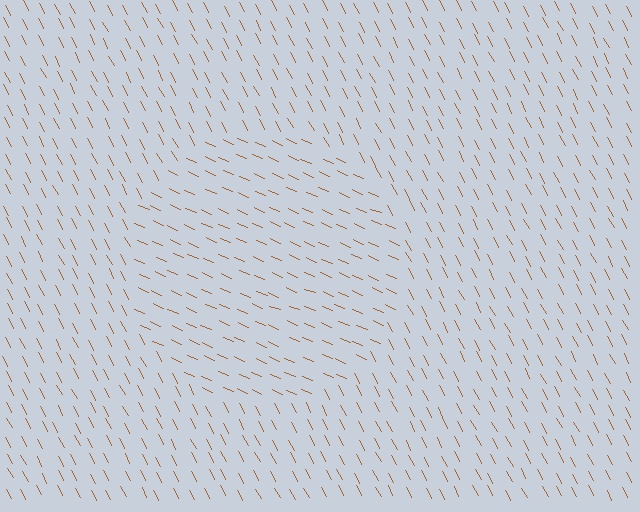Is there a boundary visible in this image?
Yes, there is a texture boundary formed by a change in line orientation.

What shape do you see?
I see a circle.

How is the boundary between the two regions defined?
The boundary is defined purely by a change in line orientation (approximately 39 degrees difference). All lines are the same color and thickness.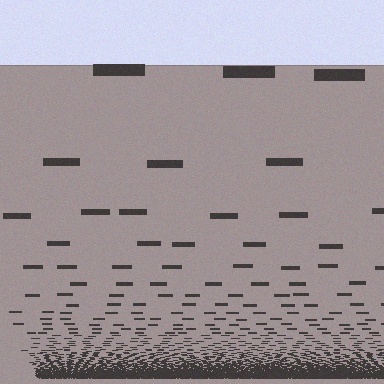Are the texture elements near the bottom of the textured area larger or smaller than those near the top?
Smaller. The gradient is inverted — elements near the bottom are smaller and denser.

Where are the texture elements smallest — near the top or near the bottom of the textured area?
Near the bottom.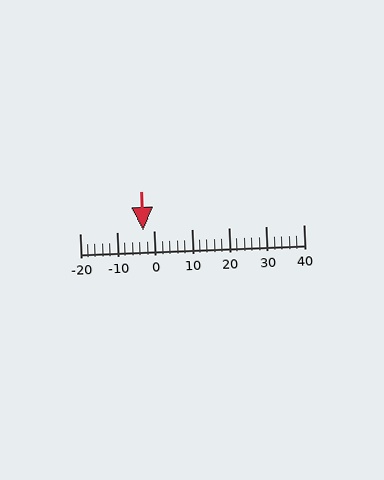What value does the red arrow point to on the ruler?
The red arrow points to approximately -3.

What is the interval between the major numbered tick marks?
The major tick marks are spaced 10 units apart.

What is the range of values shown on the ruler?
The ruler shows values from -20 to 40.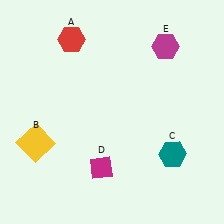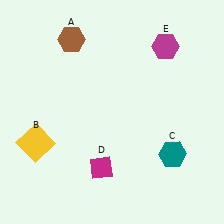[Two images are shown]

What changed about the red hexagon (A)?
In Image 1, A is red. In Image 2, it changed to brown.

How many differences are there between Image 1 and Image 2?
There is 1 difference between the two images.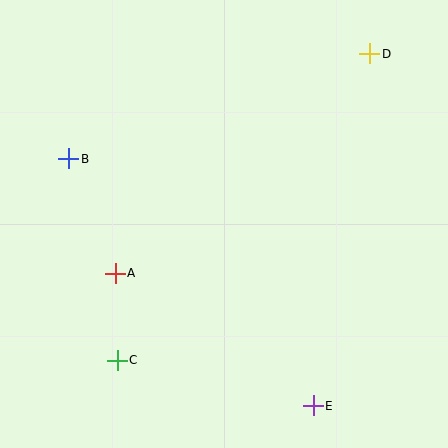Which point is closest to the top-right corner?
Point D is closest to the top-right corner.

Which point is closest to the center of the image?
Point A at (115, 273) is closest to the center.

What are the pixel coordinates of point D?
Point D is at (370, 54).